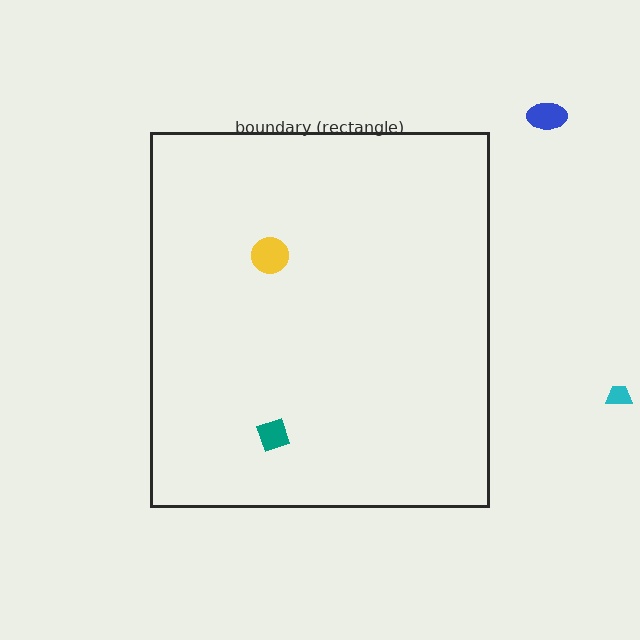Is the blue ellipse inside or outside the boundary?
Outside.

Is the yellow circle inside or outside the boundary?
Inside.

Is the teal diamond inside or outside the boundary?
Inside.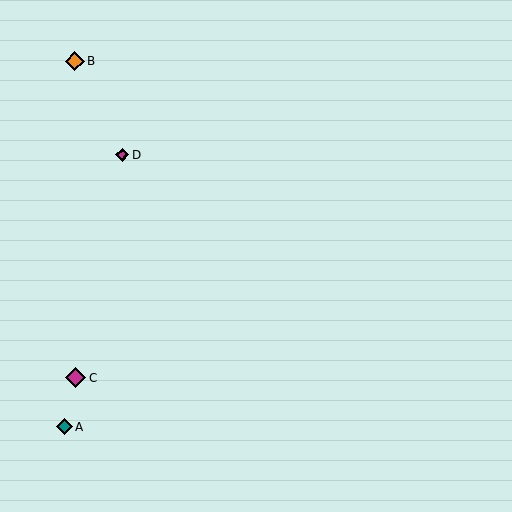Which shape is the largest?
The magenta diamond (labeled C) is the largest.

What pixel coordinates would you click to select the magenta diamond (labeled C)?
Click at (76, 378) to select the magenta diamond C.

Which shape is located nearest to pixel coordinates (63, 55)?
The orange diamond (labeled B) at (75, 61) is nearest to that location.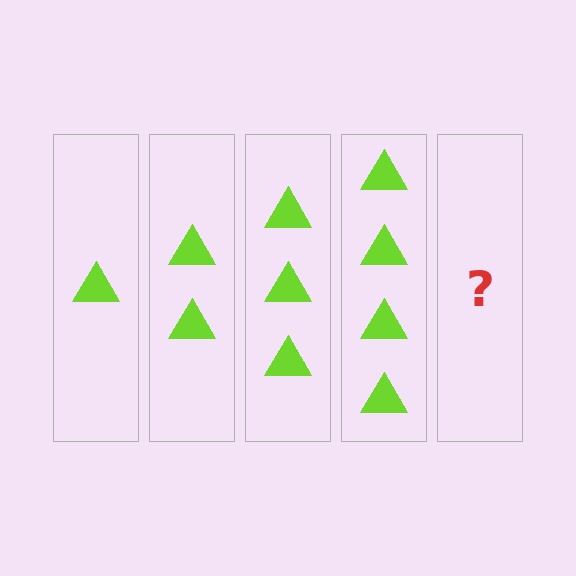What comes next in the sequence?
The next element should be 5 triangles.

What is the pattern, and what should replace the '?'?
The pattern is that each step adds one more triangle. The '?' should be 5 triangles.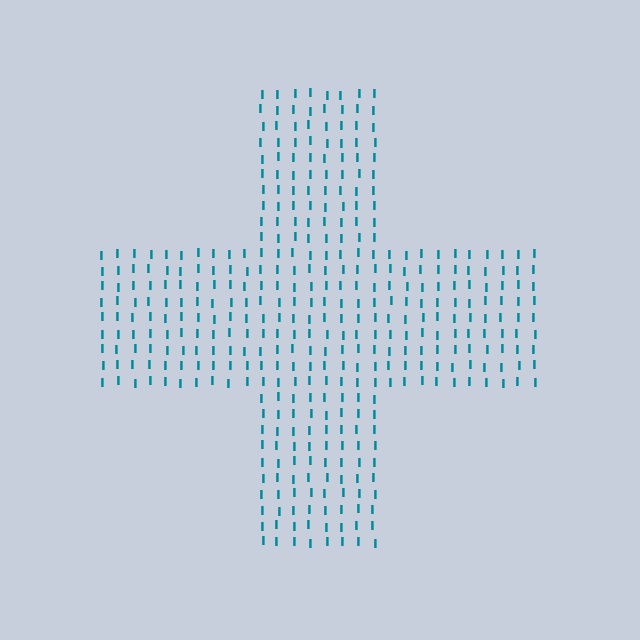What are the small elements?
The small elements are letter I's.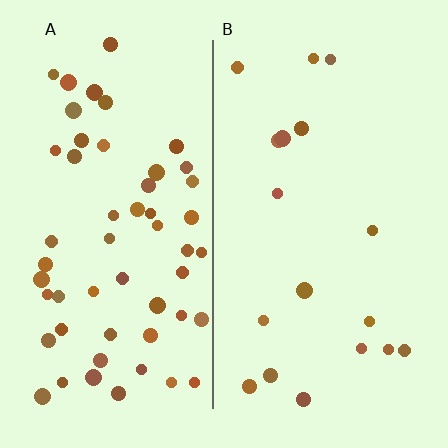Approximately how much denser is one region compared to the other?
Approximately 3.1× — region A over region B.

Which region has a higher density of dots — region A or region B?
A (the left).